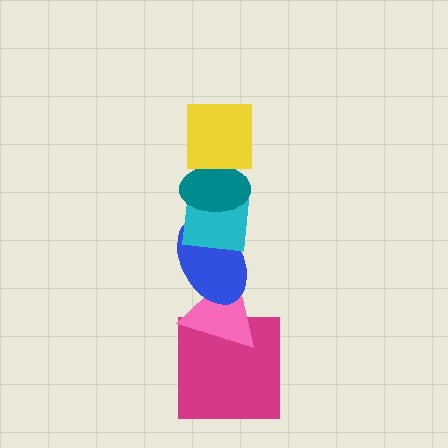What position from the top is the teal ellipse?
The teal ellipse is 2nd from the top.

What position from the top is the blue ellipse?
The blue ellipse is 4th from the top.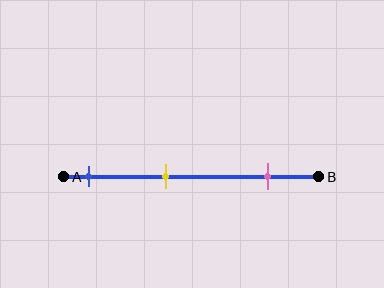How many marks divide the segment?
There are 3 marks dividing the segment.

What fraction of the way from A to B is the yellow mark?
The yellow mark is approximately 40% (0.4) of the way from A to B.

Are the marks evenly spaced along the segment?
Yes, the marks are approximately evenly spaced.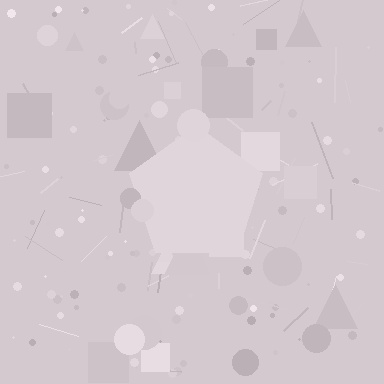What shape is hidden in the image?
A pentagon is hidden in the image.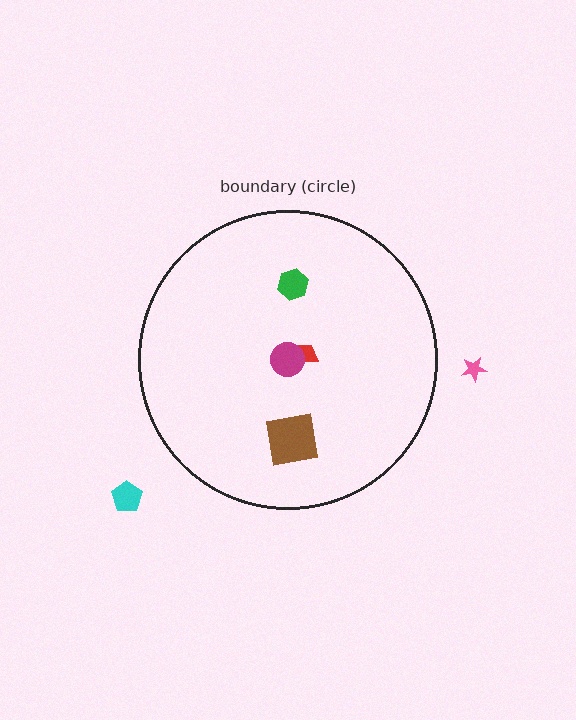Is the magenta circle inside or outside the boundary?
Inside.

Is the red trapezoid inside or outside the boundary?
Inside.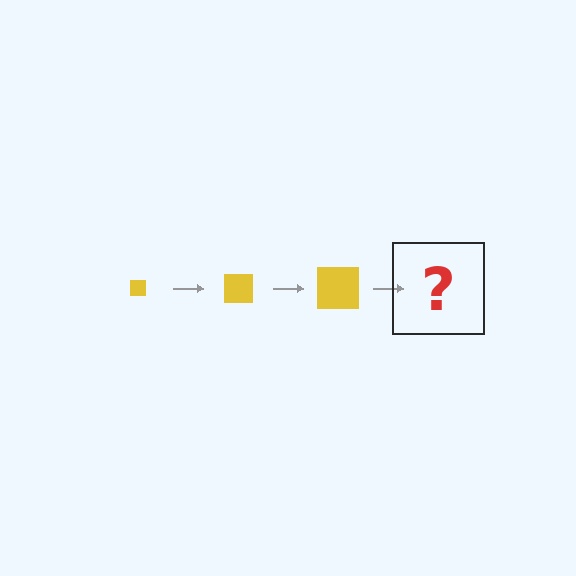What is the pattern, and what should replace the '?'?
The pattern is that the square gets progressively larger each step. The '?' should be a yellow square, larger than the previous one.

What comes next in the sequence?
The next element should be a yellow square, larger than the previous one.